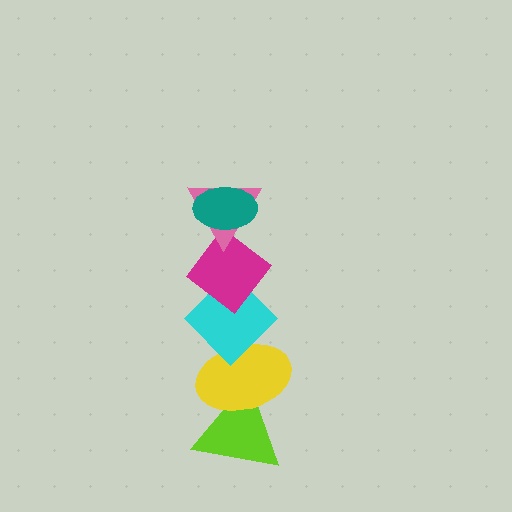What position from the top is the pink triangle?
The pink triangle is 2nd from the top.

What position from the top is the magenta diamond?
The magenta diamond is 3rd from the top.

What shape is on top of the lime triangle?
The yellow ellipse is on top of the lime triangle.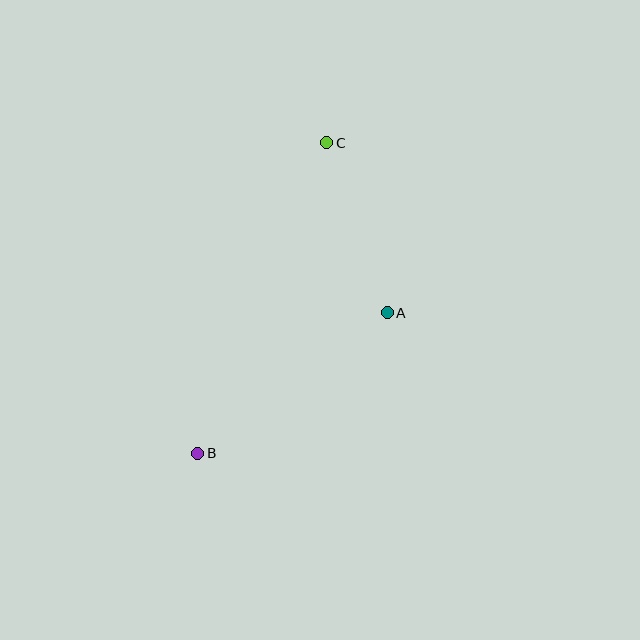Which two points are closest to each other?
Points A and C are closest to each other.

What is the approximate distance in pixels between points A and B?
The distance between A and B is approximately 236 pixels.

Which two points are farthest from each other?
Points B and C are farthest from each other.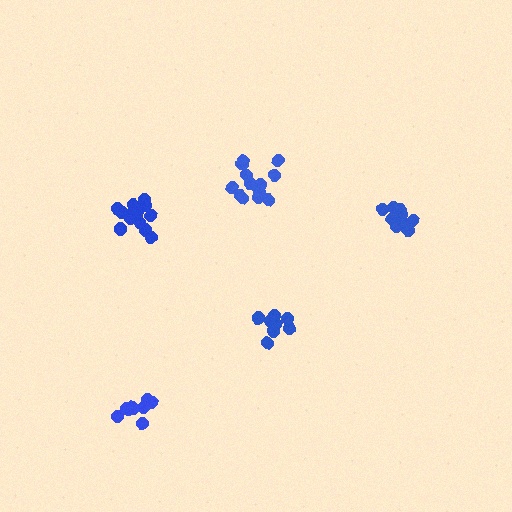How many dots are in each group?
Group 1: 8 dots, Group 2: 9 dots, Group 3: 13 dots, Group 4: 10 dots, Group 5: 14 dots (54 total).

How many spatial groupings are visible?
There are 5 spatial groupings.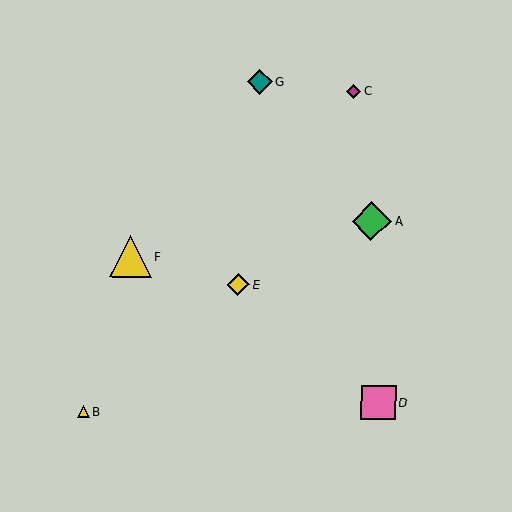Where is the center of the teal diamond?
The center of the teal diamond is at (260, 82).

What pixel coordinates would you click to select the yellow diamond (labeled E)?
Click at (238, 284) to select the yellow diamond E.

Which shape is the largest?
The yellow triangle (labeled F) is the largest.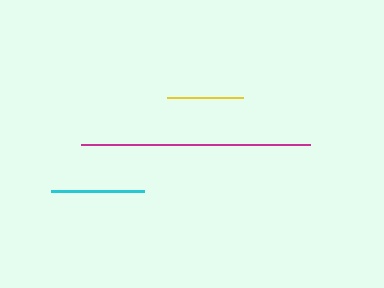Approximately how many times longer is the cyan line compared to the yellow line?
The cyan line is approximately 1.2 times the length of the yellow line.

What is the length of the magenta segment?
The magenta segment is approximately 229 pixels long.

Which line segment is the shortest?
The yellow line is the shortest at approximately 76 pixels.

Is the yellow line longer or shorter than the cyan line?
The cyan line is longer than the yellow line.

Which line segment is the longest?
The magenta line is the longest at approximately 229 pixels.